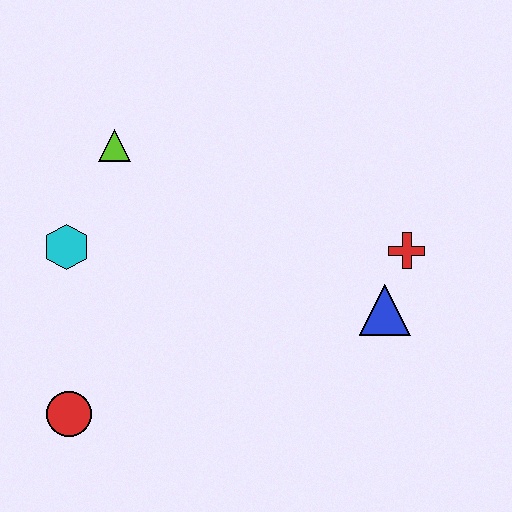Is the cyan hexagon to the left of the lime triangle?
Yes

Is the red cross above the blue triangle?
Yes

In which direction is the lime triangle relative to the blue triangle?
The lime triangle is to the left of the blue triangle.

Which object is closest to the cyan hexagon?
The lime triangle is closest to the cyan hexagon.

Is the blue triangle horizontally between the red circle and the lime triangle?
No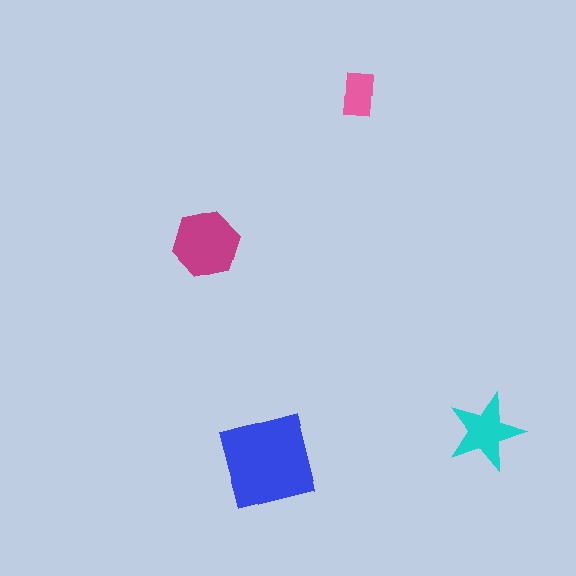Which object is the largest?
The blue square.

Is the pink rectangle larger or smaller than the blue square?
Smaller.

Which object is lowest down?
The blue square is bottommost.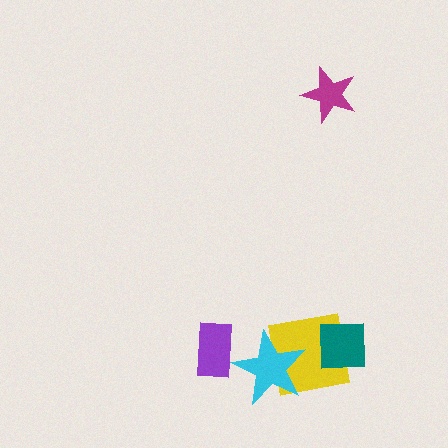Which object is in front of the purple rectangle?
The cyan star is in front of the purple rectangle.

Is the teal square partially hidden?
No, no other shape covers it.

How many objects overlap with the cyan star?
2 objects overlap with the cyan star.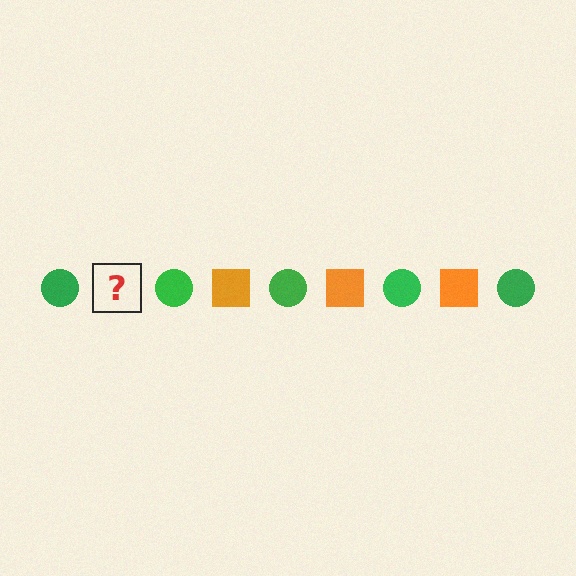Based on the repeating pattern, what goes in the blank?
The blank should be an orange square.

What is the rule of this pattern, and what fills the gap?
The rule is that the pattern alternates between green circle and orange square. The gap should be filled with an orange square.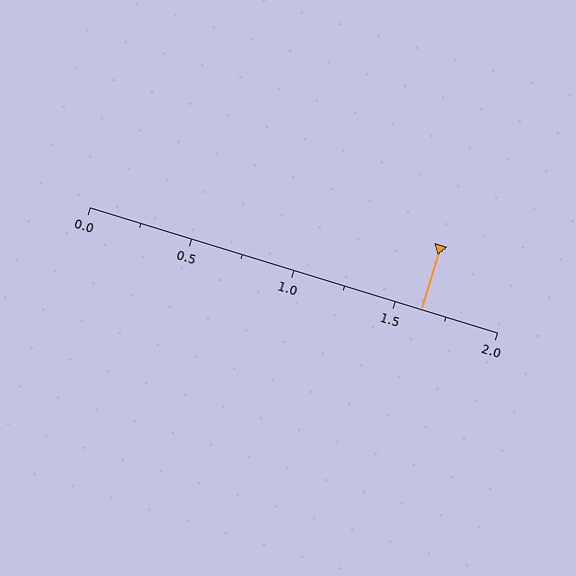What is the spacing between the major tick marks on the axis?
The major ticks are spaced 0.5 apart.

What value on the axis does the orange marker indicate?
The marker indicates approximately 1.62.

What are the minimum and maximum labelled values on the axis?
The axis runs from 0.0 to 2.0.